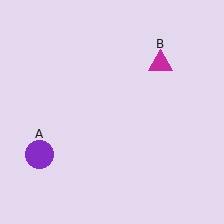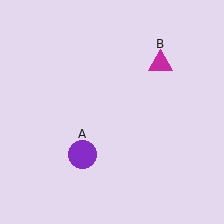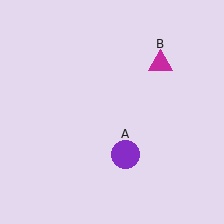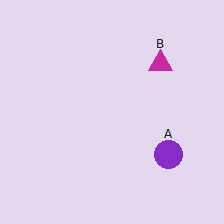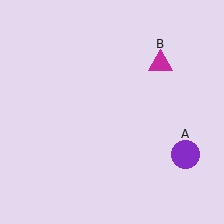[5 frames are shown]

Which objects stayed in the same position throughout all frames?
Magenta triangle (object B) remained stationary.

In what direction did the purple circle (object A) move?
The purple circle (object A) moved right.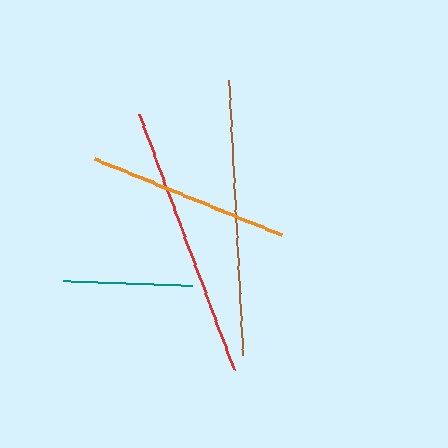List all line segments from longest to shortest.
From longest to shortest: brown, red, orange, teal.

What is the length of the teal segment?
The teal segment is approximately 129 pixels long.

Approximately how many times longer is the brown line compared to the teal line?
The brown line is approximately 2.1 times the length of the teal line.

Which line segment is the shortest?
The teal line is the shortest at approximately 129 pixels.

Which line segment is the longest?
The brown line is the longest at approximately 276 pixels.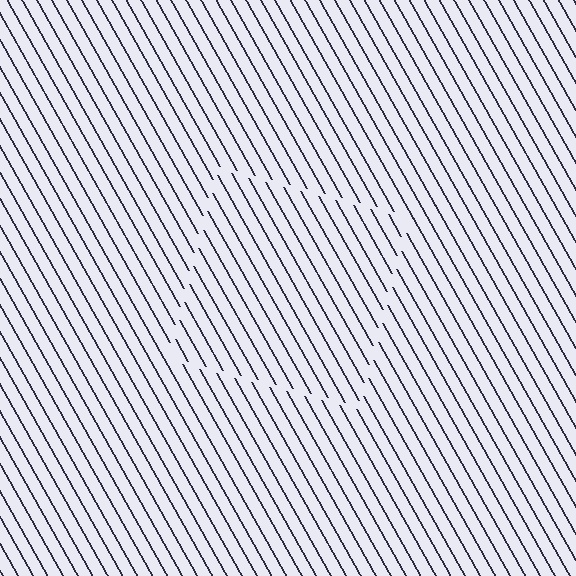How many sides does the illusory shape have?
4 sides — the line-ends trace a square.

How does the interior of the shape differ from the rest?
The interior of the shape contains the same grating, shifted by half a period — the contour is defined by the phase discontinuity where line-ends from the inner and outer gratings abut.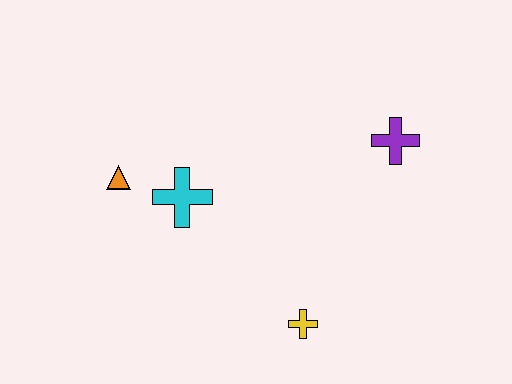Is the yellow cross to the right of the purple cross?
No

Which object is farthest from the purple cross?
The orange triangle is farthest from the purple cross.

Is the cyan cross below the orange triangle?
Yes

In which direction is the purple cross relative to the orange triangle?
The purple cross is to the right of the orange triangle.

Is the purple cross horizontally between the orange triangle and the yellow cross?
No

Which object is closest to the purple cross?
The yellow cross is closest to the purple cross.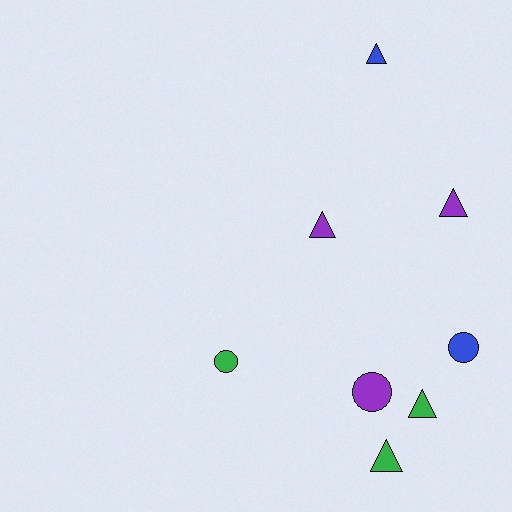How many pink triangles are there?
There are no pink triangles.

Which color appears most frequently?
Purple, with 3 objects.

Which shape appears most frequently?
Triangle, with 5 objects.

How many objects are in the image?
There are 8 objects.